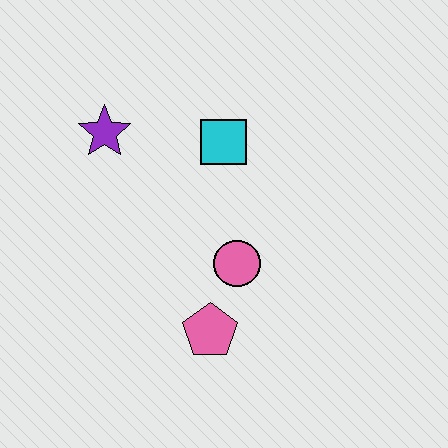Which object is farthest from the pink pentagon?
The purple star is farthest from the pink pentagon.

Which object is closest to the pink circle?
The pink pentagon is closest to the pink circle.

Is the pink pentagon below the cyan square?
Yes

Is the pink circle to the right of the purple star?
Yes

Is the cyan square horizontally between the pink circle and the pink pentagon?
Yes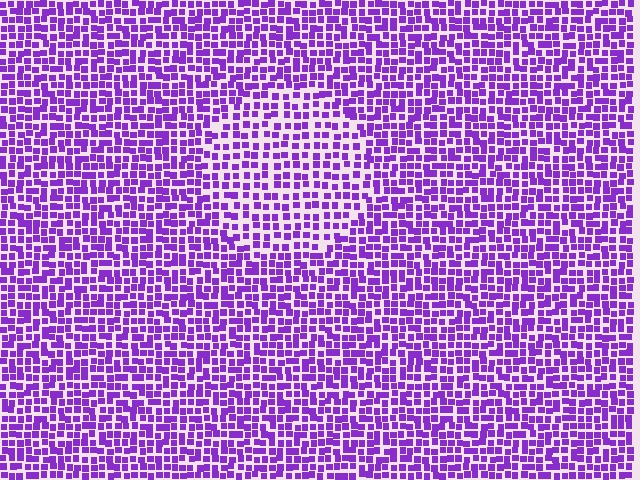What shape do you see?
I see a circle.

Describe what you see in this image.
The image contains small purple elements arranged at two different densities. A circle-shaped region is visible where the elements are less densely packed than the surrounding area.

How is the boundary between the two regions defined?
The boundary is defined by a change in element density (approximately 1.5x ratio). All elements are the same color, size, and shape.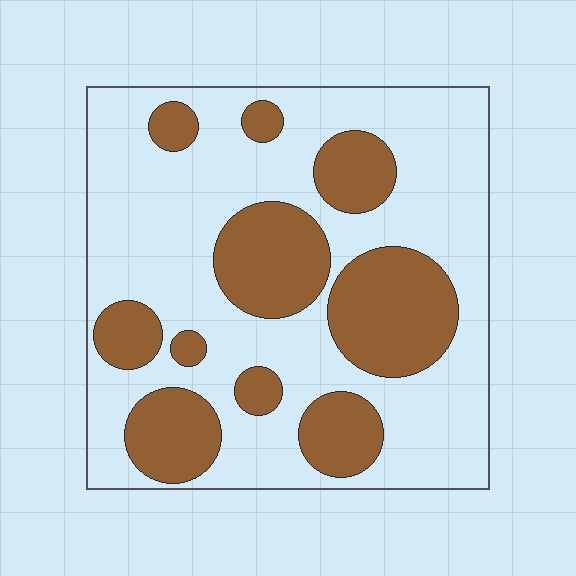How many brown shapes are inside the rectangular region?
10.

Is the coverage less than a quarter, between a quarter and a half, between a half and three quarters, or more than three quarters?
Between a quarter and a half.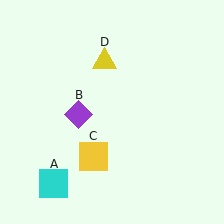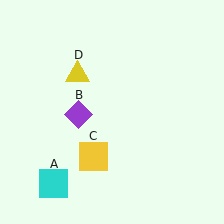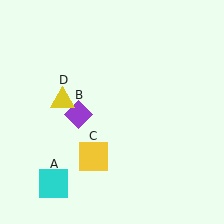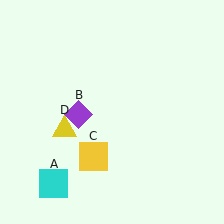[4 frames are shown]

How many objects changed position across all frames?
1 object changed position: yellow triangle (object D).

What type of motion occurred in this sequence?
The yellow triangle (object D) rotated counterclockwise around the center of the scene.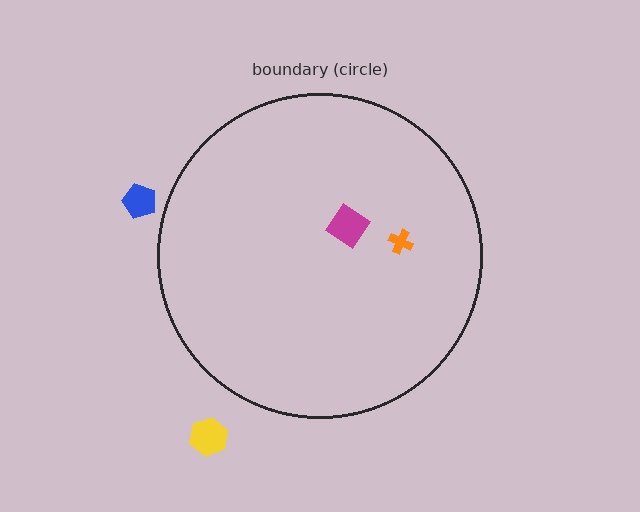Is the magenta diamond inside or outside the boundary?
Inside.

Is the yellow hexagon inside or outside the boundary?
Outside.